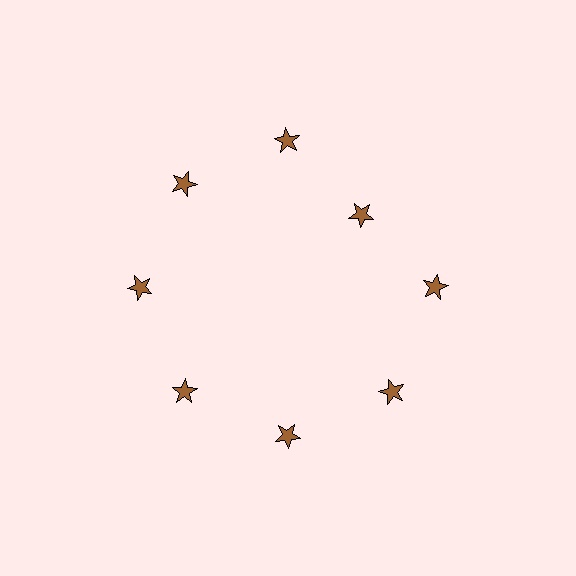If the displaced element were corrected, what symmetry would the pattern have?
It would have 8-fold rotational symmetry — the pattern would map onto itself every 45 degrees.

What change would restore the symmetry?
The symmetry would be restored by moving it outward, back onto the ring so that all 8 stars sit at equal angles and equal distance from the center.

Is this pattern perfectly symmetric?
No. The 8 brown stars are arranged in a ring, but one element near the 2 o'clock position is pulled inward toward the center, breaking the 8-fold rotational symmetry.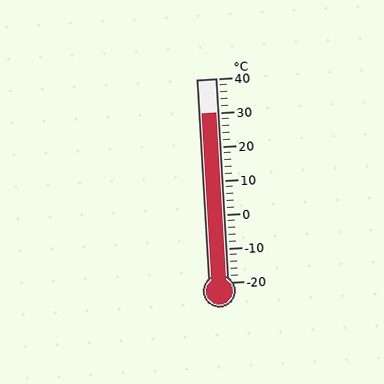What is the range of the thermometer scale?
The thermometer scale ranges from -20°C to 40°C.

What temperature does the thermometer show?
The thermometer shows approximately 30°C.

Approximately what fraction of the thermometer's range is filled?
The thermometer is filled to approximately 85% of its range.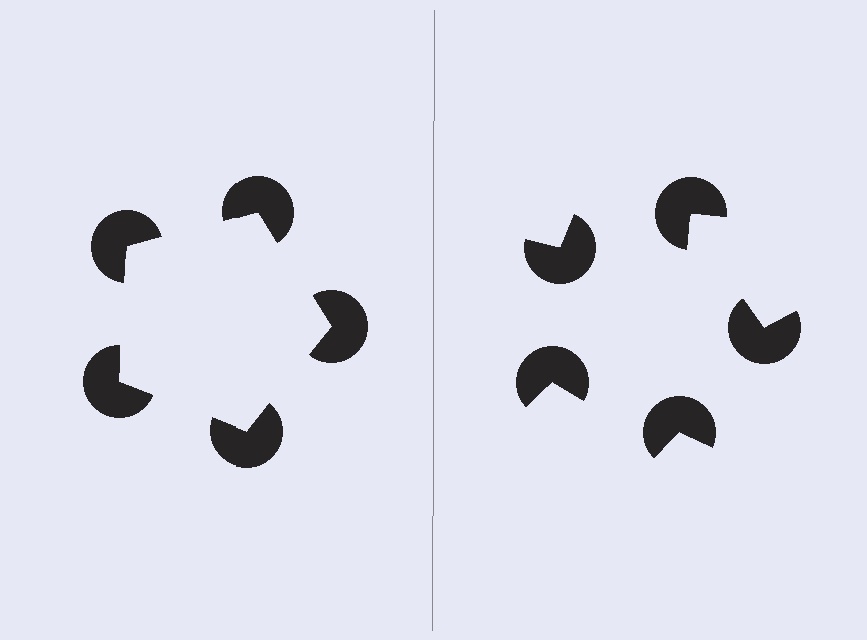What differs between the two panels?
The pac-man discs are positioned identically on both sides; only the wedge orientations differ. On the left they align to a pentagon; on the right they are misaligned.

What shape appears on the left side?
An illusory pentagon.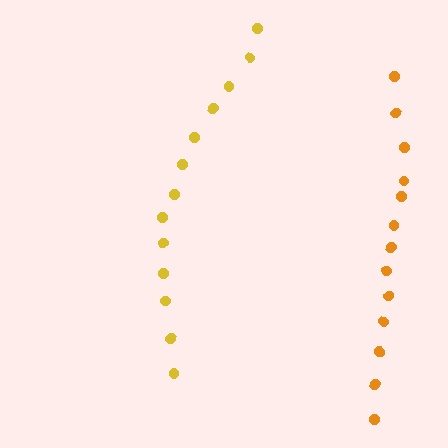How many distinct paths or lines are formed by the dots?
There are 2 distinct paths.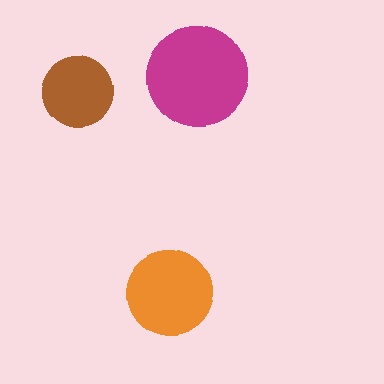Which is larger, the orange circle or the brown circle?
The orange one.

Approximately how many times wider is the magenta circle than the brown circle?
About 1.5 times wider.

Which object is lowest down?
The orange circle is bottommost.